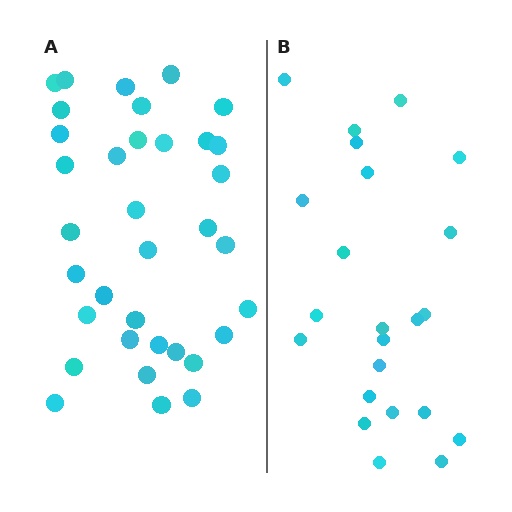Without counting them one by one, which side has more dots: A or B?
Region A (the left region) has more dots.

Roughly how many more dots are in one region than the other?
Region A has roughly 12 or so more dots than region B.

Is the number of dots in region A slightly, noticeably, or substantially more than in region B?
Region A has substantially more. The ratio is roughly 1.5 to 1.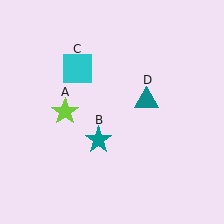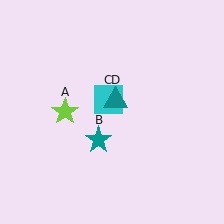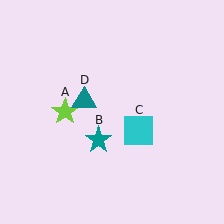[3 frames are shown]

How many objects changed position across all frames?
2 objects changed position: cyan square (object C), teal triangle (object D).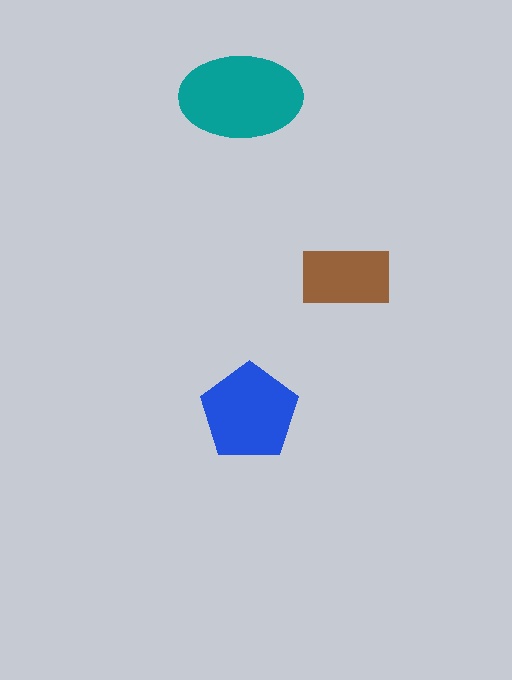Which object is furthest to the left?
The teal ellipse is leftmost.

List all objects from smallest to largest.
The brown rectangle, the blue pentagon, the teal ellipse.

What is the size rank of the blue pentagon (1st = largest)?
2nd.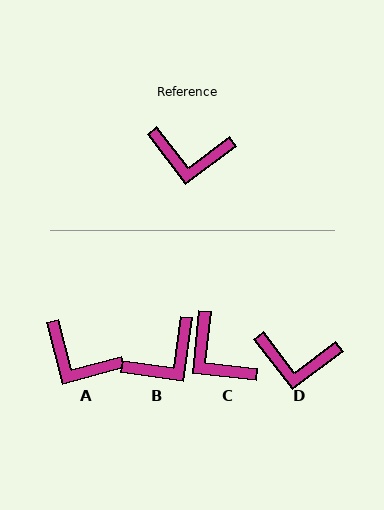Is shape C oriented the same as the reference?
No, it is off by about 43 degrees.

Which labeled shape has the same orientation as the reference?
D.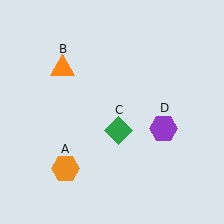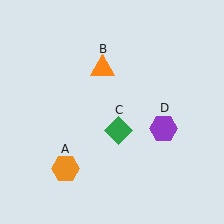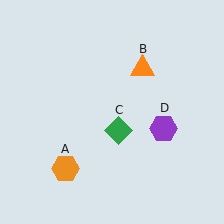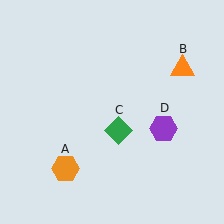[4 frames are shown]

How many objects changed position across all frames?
1 object changed position: orange triangle (object B).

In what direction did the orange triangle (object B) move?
The orange triangle (object B) moved right.